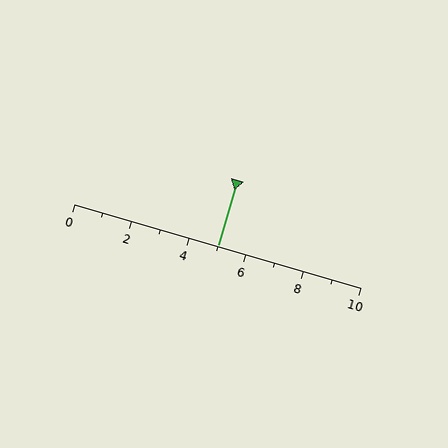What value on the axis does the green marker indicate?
The marker indicates approximately 5.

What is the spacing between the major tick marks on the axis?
The major ticks are spaced 2 apart.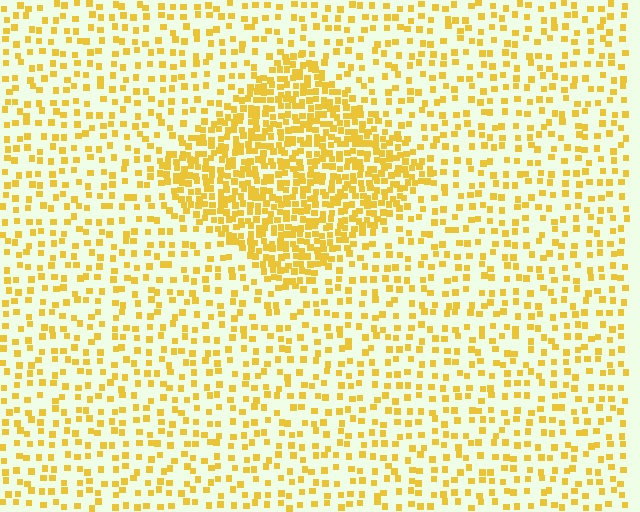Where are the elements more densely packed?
The elements are more densely packed inside the diamond boundary.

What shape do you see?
I see a diamond.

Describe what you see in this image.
The image contains small yellow elements arranged at two different densities. A diamond-shaped region is visible where the elements are more densely packed than the surrounding area.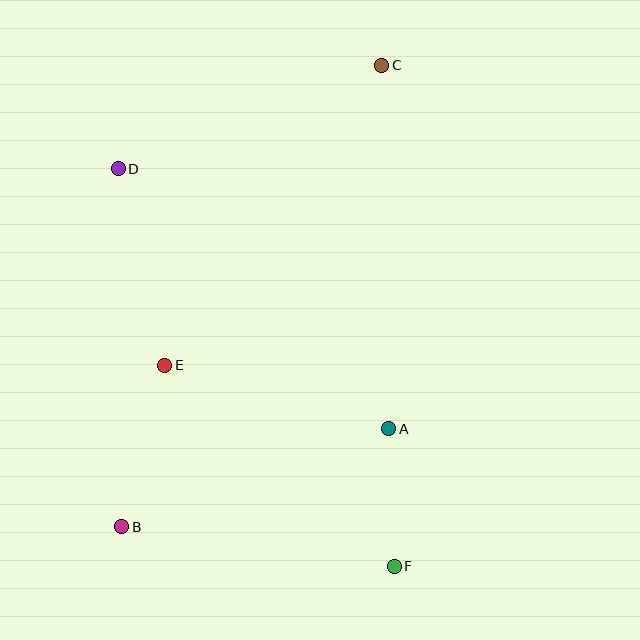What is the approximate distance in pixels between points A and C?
The distance between A and C is approximately 363 pixels.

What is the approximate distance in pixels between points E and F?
The distance between E and F is approximately 305 pixels.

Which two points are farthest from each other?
Points B and C are farthest from each other.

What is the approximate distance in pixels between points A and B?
The distance between A and B is approximately 284 pixels.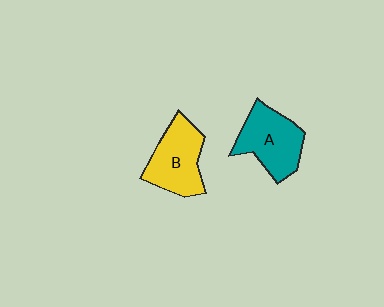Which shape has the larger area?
Shape A (teal).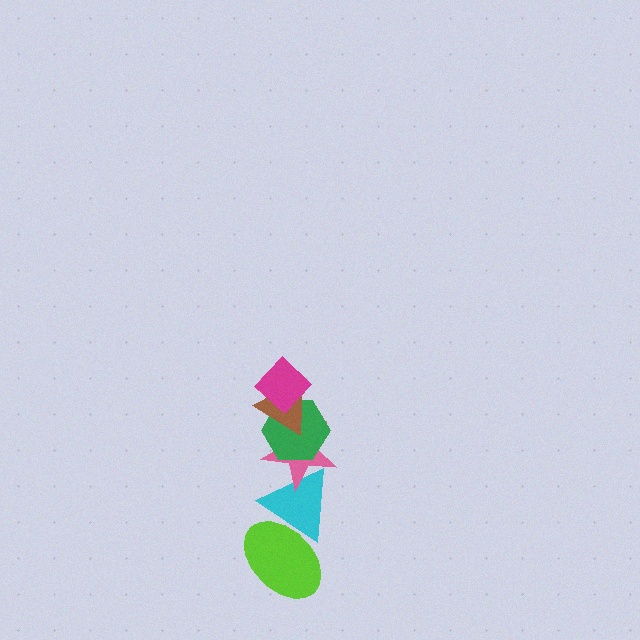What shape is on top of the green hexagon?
The brown triangle is on top of the green hexagon.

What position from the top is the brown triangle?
The brown triangle is 2nd from the top.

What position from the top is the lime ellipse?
The lime ellipse is 6th from the top.